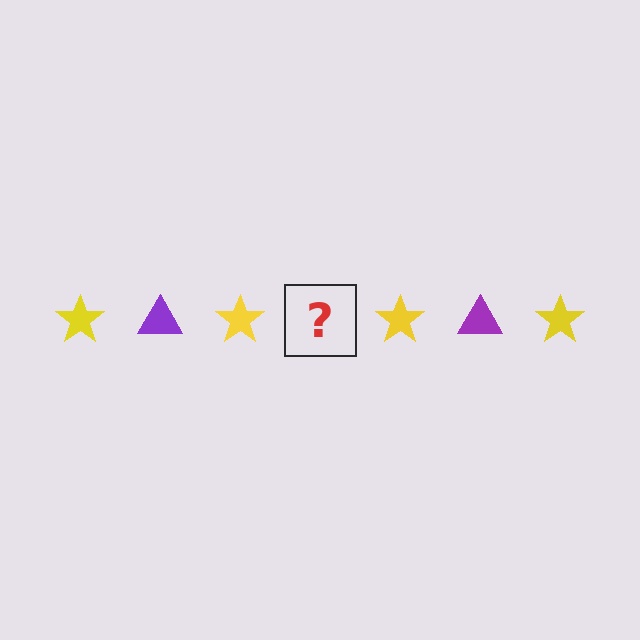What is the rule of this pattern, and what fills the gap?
The rule is that the pattern alternates between yellow star and purple triangle. The gap should be filled with a purple triangle.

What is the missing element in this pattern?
The missing element is a purple triangle.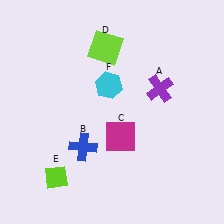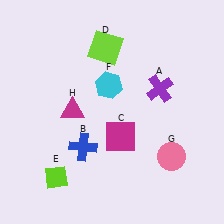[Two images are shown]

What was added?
A pink circle (G), a magenta triangle (H) were added in Image 2.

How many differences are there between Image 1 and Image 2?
There are 2 differences between the two images.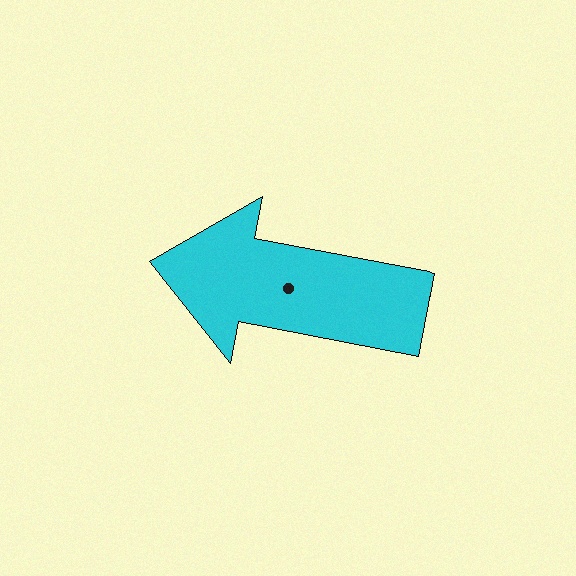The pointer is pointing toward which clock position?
Roughly 9 o'clock.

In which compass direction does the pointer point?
West.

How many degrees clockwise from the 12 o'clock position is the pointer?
Approximately 281 degrees.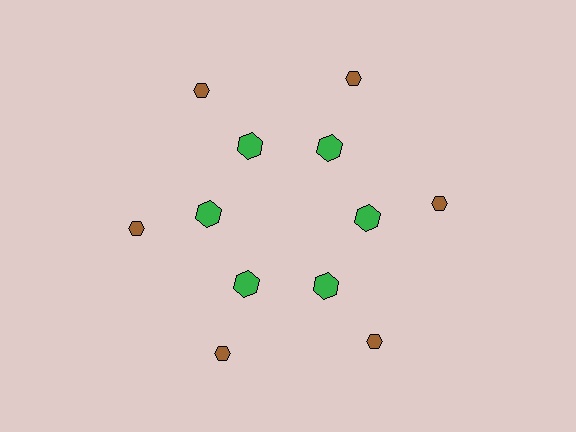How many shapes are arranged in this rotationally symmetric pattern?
There are 12 shapes, arranged in 6 groups of 2.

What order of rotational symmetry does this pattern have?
This pattern has 6-fold rotational symmetry.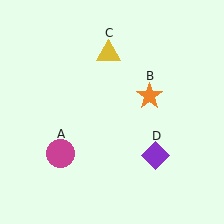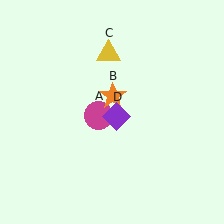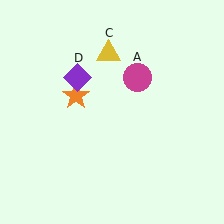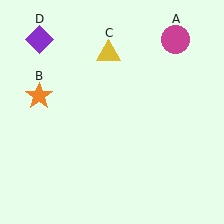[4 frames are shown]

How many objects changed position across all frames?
3 objects changed position: magenta circle (object A), orange star (object B), purple diamond (object D).